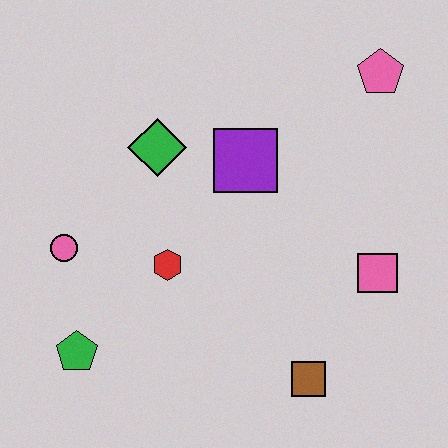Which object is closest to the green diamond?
The purple square is closest to the green diamond.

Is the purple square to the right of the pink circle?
Yes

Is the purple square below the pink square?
No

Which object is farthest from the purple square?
The green pentagon is farthest from the purple square.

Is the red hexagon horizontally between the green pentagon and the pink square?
Yes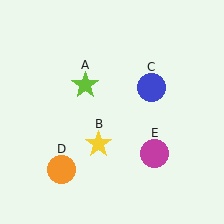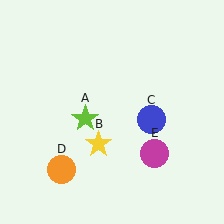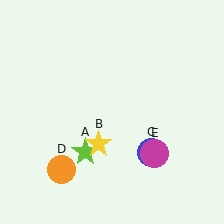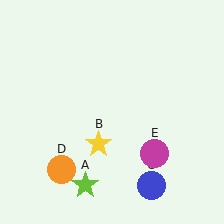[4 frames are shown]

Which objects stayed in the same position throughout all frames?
Yellow star (object B) and orange circle (object D) and magenta circle (object E) remained stationary.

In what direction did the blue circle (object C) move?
The blue circle (object C) moved down.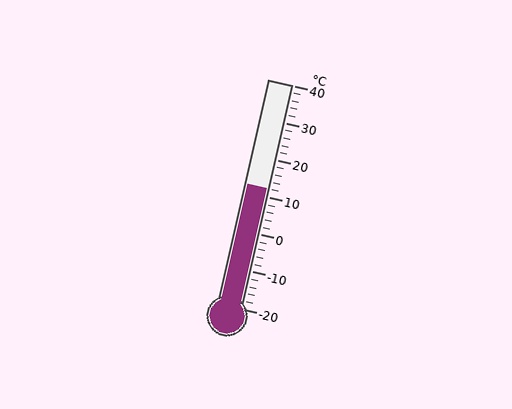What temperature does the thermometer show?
The thermometer shows approximately 12°C.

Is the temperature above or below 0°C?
The temperature is above 0°C.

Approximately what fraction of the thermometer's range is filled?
The thermometer is filled to approximately 55% of its range.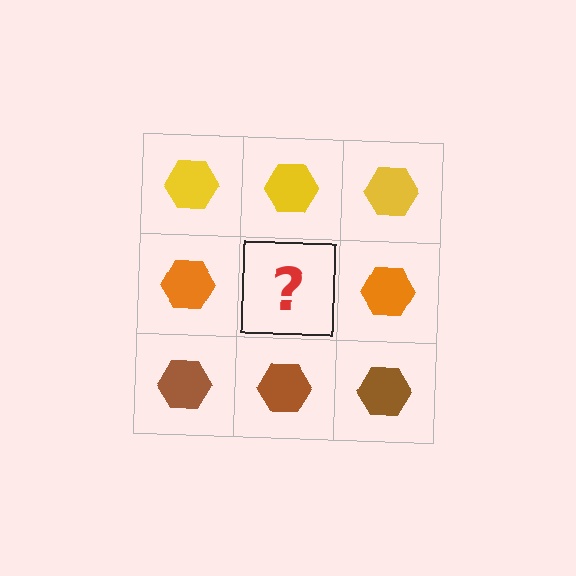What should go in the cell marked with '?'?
The missing cell should contain an orange hexagon.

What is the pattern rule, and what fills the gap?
The rule is that each row has a consistent color. The gap should be filled with an orange hexagon.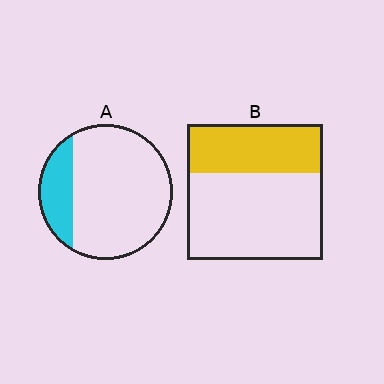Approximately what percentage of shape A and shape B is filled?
A is approximately 20% and B is approximately 35%.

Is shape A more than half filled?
No.